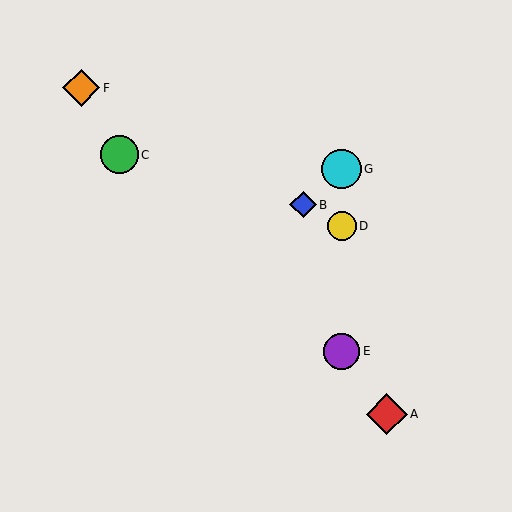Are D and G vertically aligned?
Yes, both are at x≈342.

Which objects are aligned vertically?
Objects D, E, G are aligned vertically.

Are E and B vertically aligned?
No, E is at x≈342 and B is at x≈303.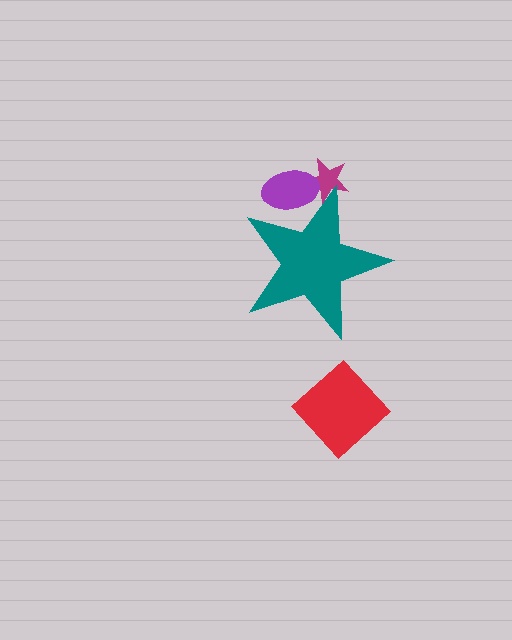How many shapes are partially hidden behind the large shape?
2 shapes are partially hidden.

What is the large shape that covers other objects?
A teal star.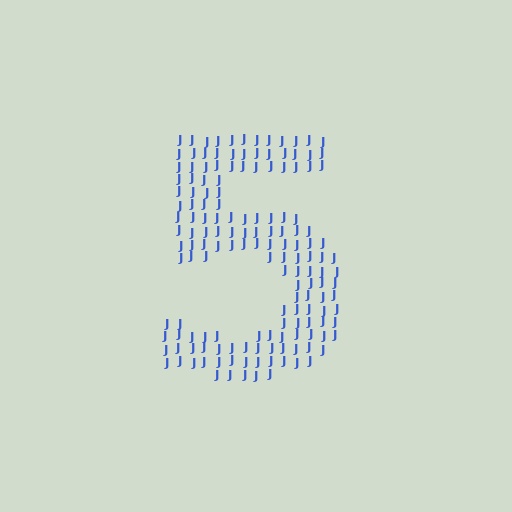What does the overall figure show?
The overall figure shows the digit 5.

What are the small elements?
The small elements are letter J's.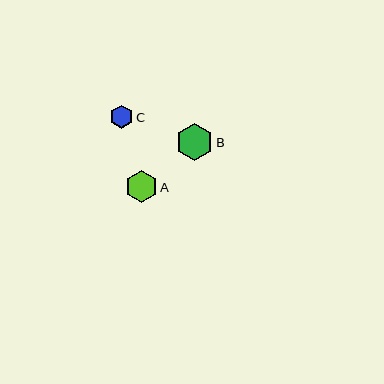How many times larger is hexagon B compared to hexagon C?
Hexagon B is approximately 1.6 times the size of hexagon C.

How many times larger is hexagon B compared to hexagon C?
Hexagon B is approximately 1.6 times the size of hexagon C.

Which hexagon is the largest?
Hexagon B is the largest with a size of approximately 37 pixels.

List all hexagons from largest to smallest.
From largest to smallest: B, A, C.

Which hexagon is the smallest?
Hexagon C is the smallest with a size of approximately 23 pixels.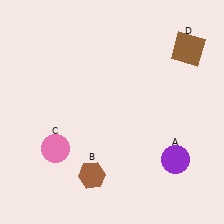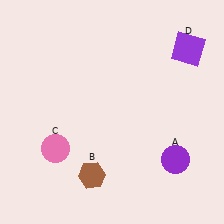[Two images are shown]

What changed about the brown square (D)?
In Image 1, D is brown. In Image 2, it changed to purple.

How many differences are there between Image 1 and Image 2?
There is 1 difference between the two images.